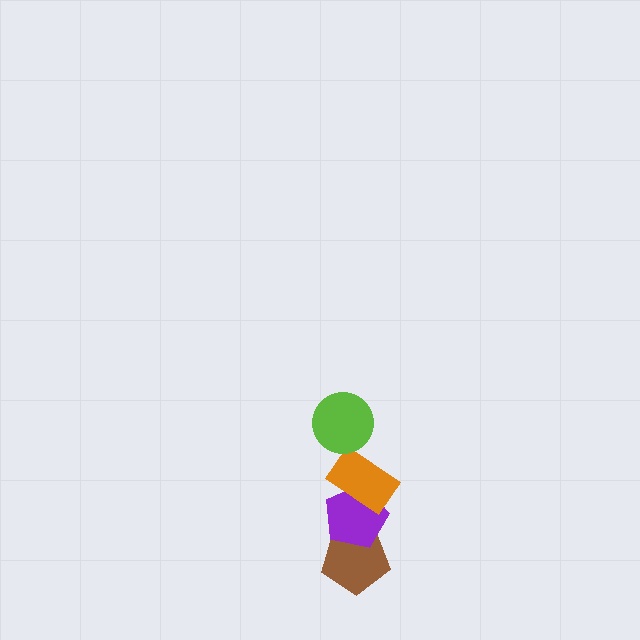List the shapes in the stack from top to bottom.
From top to bottom: the lime circle, the orange rectangle, the purple pentagon, the brown pentagon.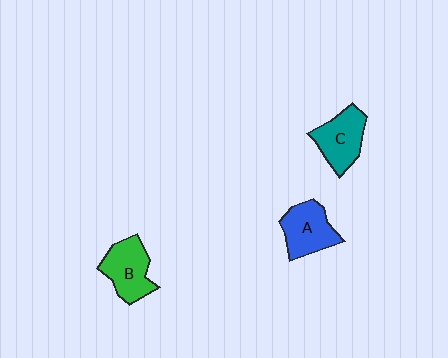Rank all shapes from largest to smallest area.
From largest to smallest: B (green), A (blue), C (teal).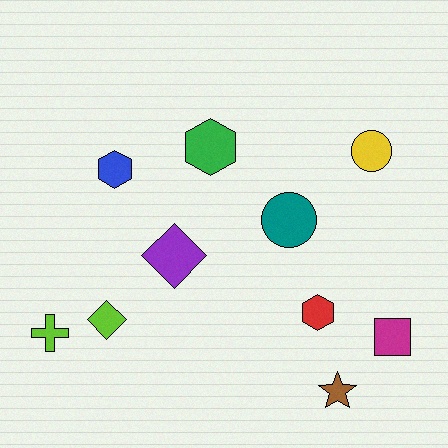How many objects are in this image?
There are 10 objects.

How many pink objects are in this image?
There are no pink objects.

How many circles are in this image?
There are 2 circles.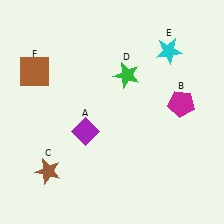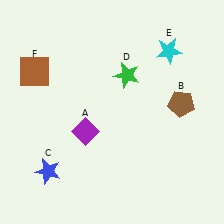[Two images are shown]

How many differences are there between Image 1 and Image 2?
There are 2 differences between the two images.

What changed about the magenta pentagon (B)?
In Image 1, B is magenta. In Image 2, it changed to brown.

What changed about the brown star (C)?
In Image 1, C is brown. In Image 2, it changed to blue.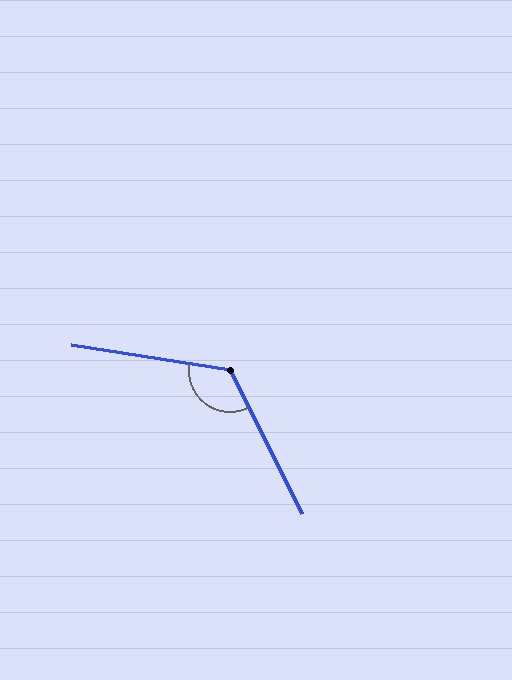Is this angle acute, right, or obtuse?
It is obtuse.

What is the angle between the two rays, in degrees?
Approximately 125 degrees.